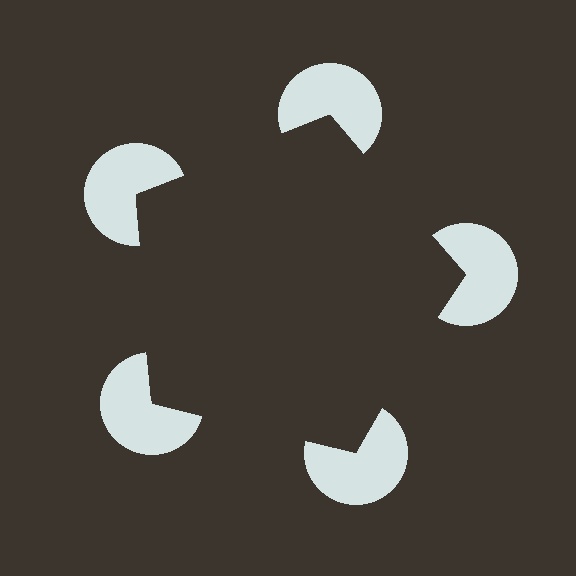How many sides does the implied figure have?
5 sides.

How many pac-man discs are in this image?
There are 5 — one at each vertex of the illusory pentagon.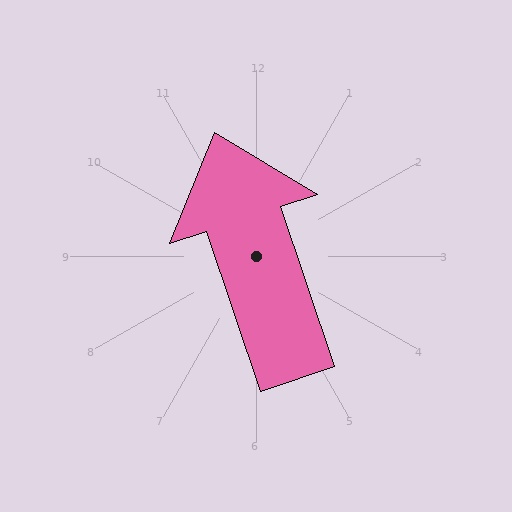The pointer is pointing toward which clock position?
Roughly 11 o'clock.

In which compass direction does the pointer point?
North.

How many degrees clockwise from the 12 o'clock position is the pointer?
Approximately 341 degrees.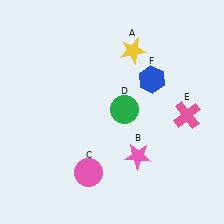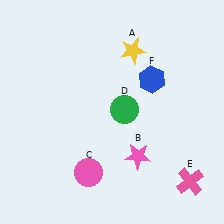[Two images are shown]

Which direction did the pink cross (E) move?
The pink cross (E) moved down.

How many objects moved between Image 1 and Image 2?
1 object moved between the two images.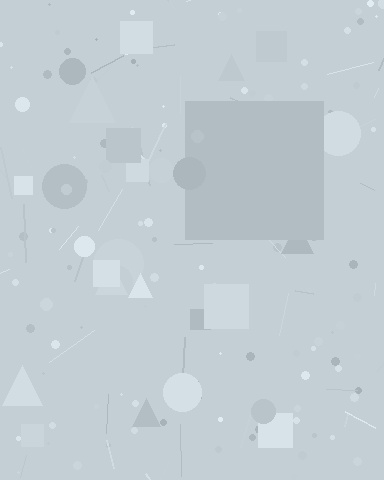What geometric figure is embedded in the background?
A square is embedded in the background.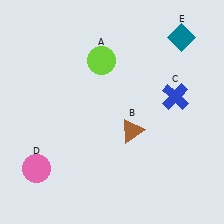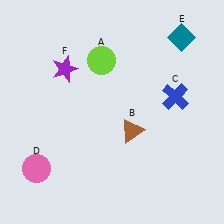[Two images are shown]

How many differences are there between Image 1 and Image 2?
There is 1 difference between the two images.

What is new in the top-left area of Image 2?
A purple star (F) was added in the top-left area of Image 2.